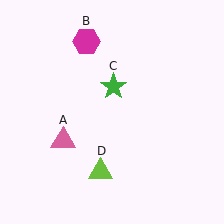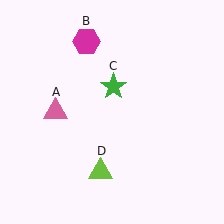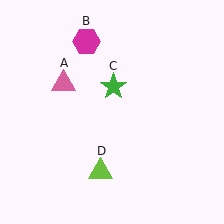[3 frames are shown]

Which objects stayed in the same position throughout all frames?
Magenta hexagon (object B) and green star (object C) and lime triangle (object D) remained stationary.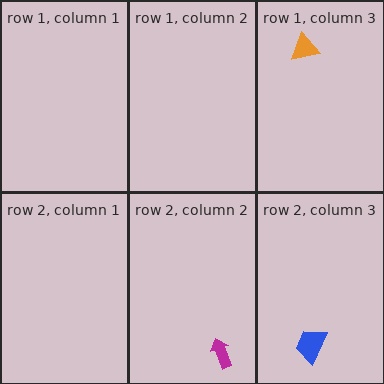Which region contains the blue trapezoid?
The row 2, column 3 region.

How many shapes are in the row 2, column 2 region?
1.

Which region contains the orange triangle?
The row 1, column 3 region.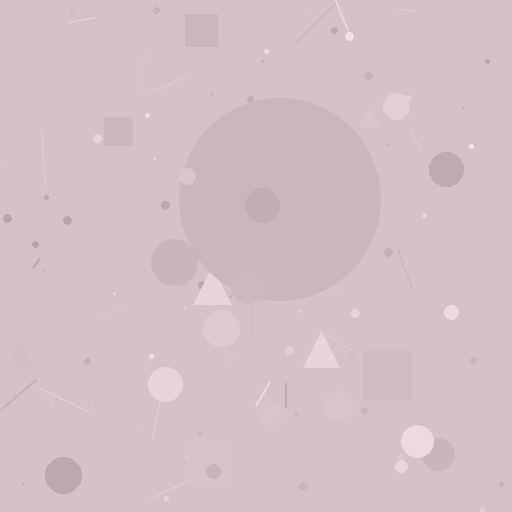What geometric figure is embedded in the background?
A circle is embedded in the background.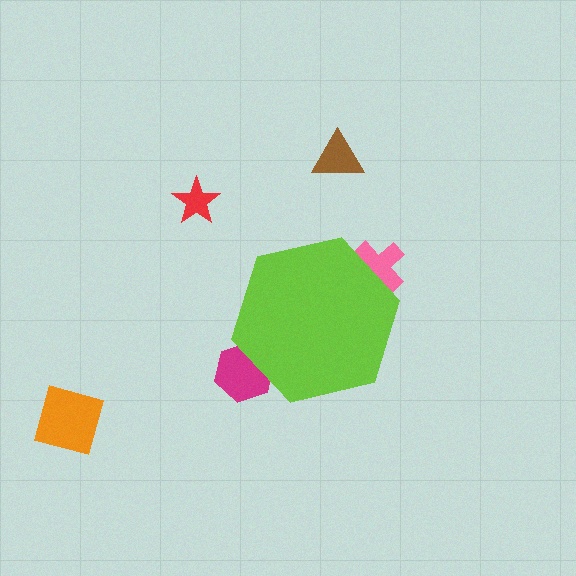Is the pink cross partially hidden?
Yes, the pink cross is partially hidden behind the lime hexagon.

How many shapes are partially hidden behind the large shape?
2 shapes are partially hidden.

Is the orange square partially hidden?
No, the orange square is fully visible.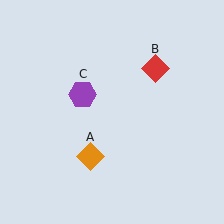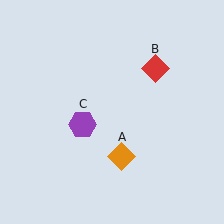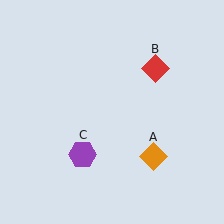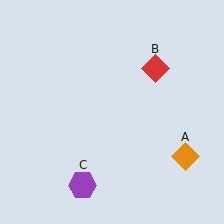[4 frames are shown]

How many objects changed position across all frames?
2 objects changed position: orange diamond (object A), purple hexagon (object C).